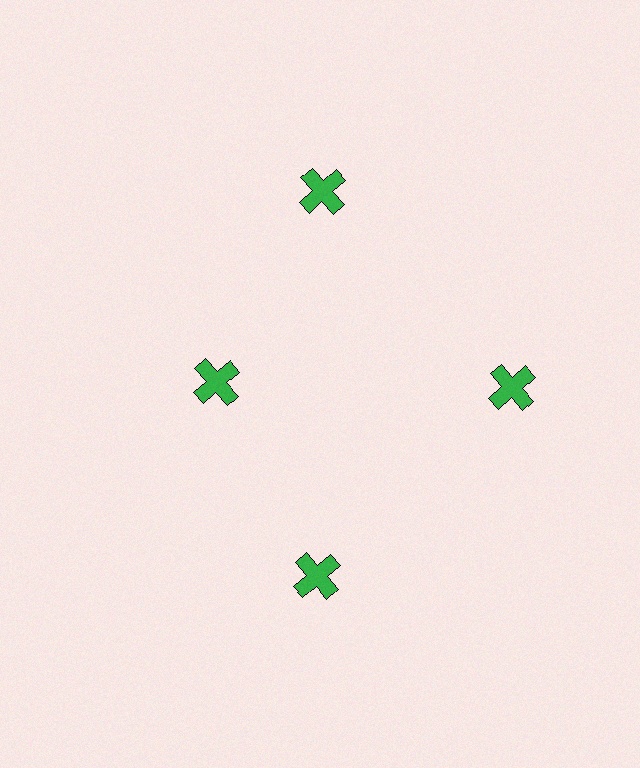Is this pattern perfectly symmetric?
No. The 4 green crosses are arranged in a ring, but one element near the 9 o'clock position is pulled inward toward the center, breaking the 4-fold rotational symmetry.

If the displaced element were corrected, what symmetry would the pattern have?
It would have 4-fold rotational symmetry — the pattern would map onto itself every 90 degrees.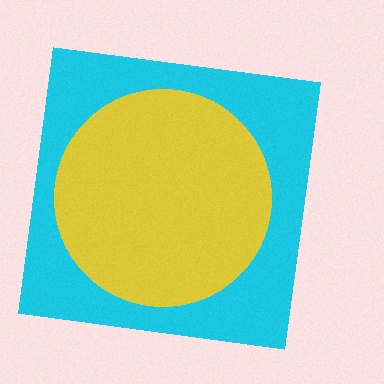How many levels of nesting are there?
2.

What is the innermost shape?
The yellow circle.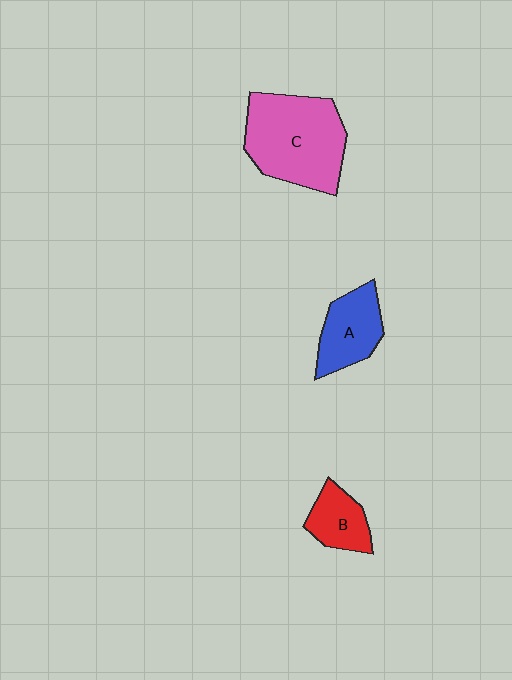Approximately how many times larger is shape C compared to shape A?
Approximately 1.9 times.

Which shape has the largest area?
Shape C (pink).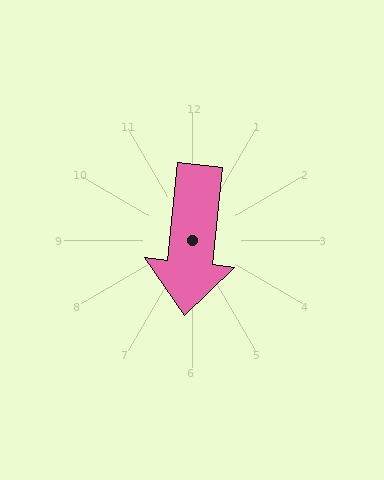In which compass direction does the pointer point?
South.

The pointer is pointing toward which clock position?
Roughly 6 o'clock.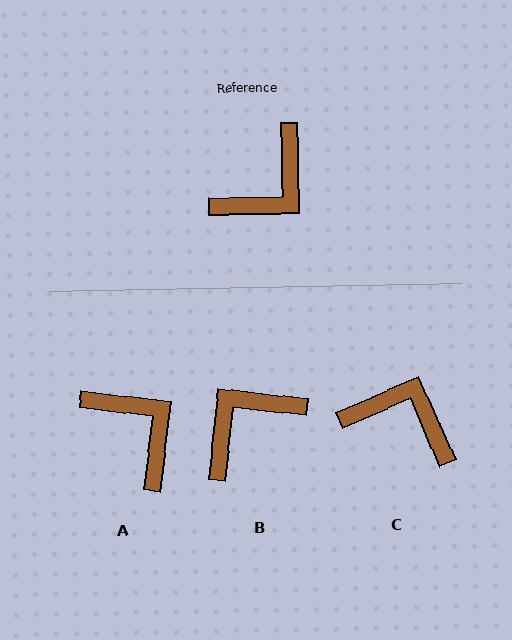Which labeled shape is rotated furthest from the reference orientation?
B, about 173 degrees away.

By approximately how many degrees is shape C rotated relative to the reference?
Approximately 113 degrees counter-clockwise.